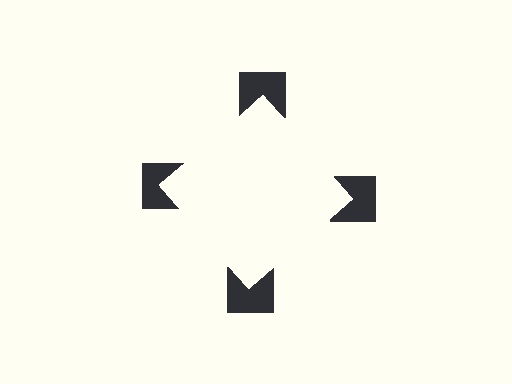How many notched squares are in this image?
There are 4 — one at each vertex of the illusory square.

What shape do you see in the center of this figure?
An illusory square — its edges are inferred from the aligned wedge cuts in the notched squares, not physically drawn.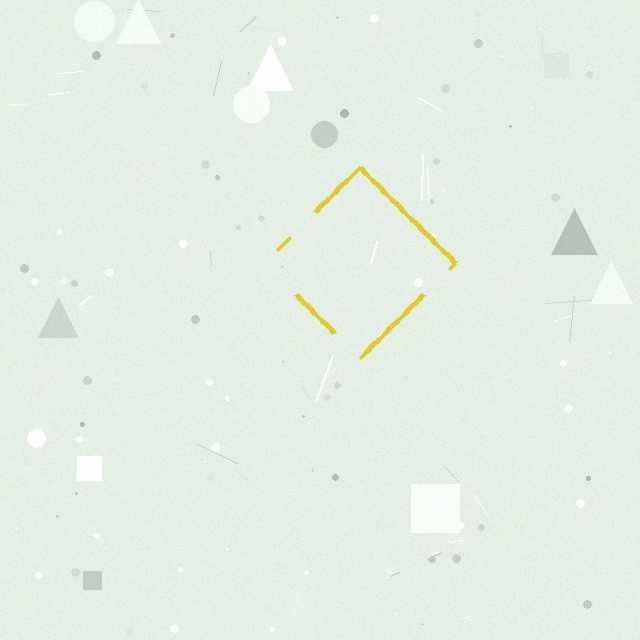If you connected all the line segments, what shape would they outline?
They would outline a diamond.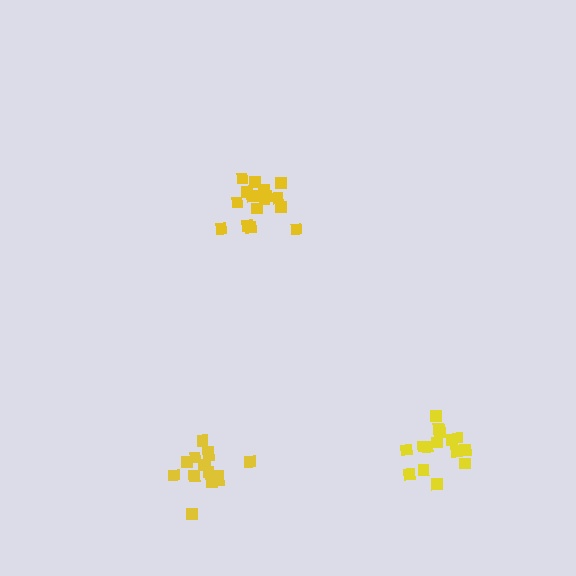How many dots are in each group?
Group 1: 16 dots, Group 2: 15 dots, Group 3: 15 dots (46 total).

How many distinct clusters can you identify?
There are 3 distinct clusters.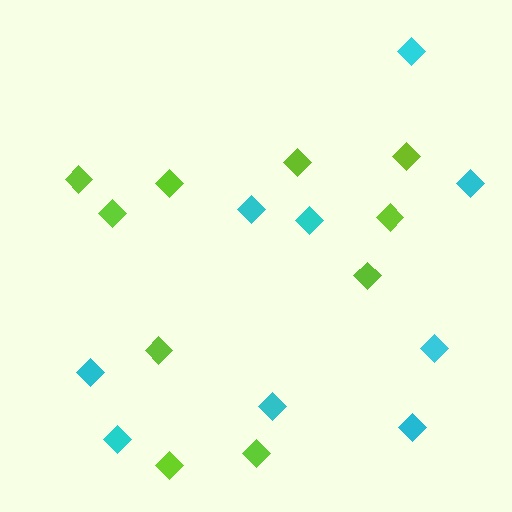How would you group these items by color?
There are 2 groups: one group of cyan diamonds (9) and one group of lime diamonds (10).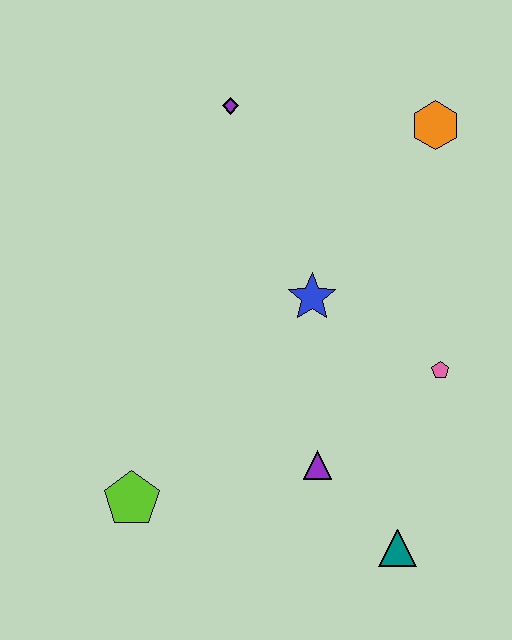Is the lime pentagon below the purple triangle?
Yes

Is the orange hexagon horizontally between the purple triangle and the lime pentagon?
No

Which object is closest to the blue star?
The pink pentagon is closest to the blue star.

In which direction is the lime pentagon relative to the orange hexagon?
The lime pentagon is below the orange hexagon.